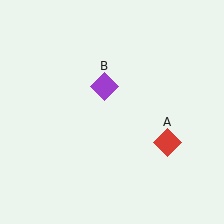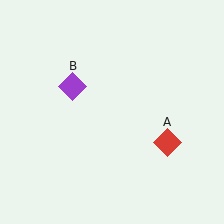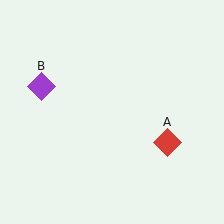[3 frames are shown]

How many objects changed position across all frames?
1 object changed position: purple diamond (object B).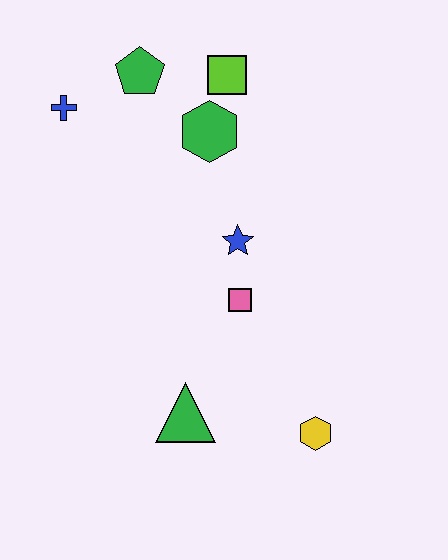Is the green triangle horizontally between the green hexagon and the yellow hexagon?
No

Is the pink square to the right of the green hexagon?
Yes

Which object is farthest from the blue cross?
The yellow hexagon is farthest from the blue cross.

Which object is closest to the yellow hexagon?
The green triangle is closest to the yellow hexagon.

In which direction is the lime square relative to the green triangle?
The lime square is above the green triangle.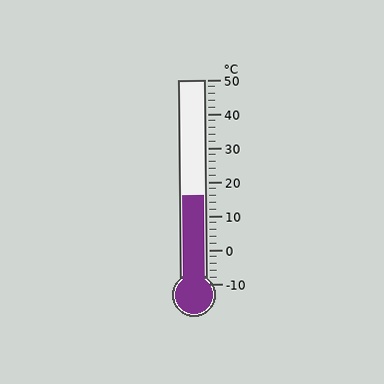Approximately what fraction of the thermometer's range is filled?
The thermometer is filled to approximately 45% of its range.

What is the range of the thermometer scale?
The thermometer scale ranges from -10°C to 50°C.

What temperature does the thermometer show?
The thermometer shows approximately 16°C.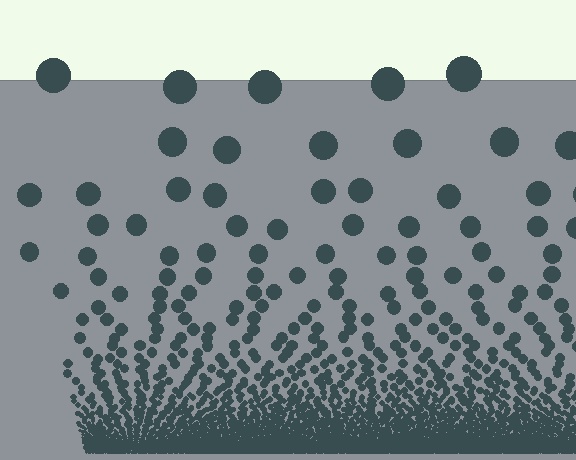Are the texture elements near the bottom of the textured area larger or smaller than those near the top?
Smaller. The gradient is inverted — elements near the bottom are smaller and denser.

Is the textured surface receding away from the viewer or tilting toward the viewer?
The surface appears to tilt toward the viewer. Texture elements get larger and sparser toward the top.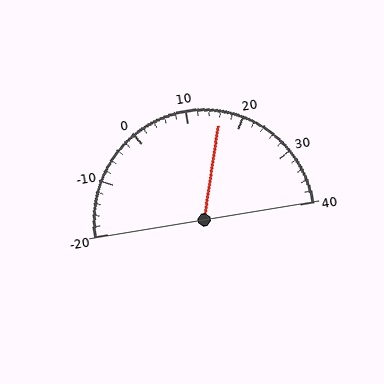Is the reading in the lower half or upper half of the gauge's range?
The reading is in the upper half of the range (-20 to 40).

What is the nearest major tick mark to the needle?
The nearest major tick mark is 20.